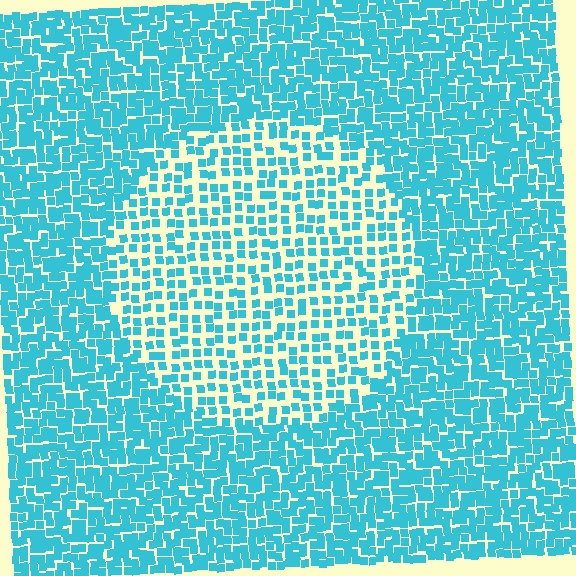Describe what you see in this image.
The image contains small cyan elements arranged at two different densities. A circle-shaped region is visible where the elements are less densely packed than the surrounding area.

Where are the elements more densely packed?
The elements are more densely packed outside the circle boundary.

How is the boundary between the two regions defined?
The boundary is defined by a change in element density (approximately 2.0x ratio). All elements are the same color, size, and shape.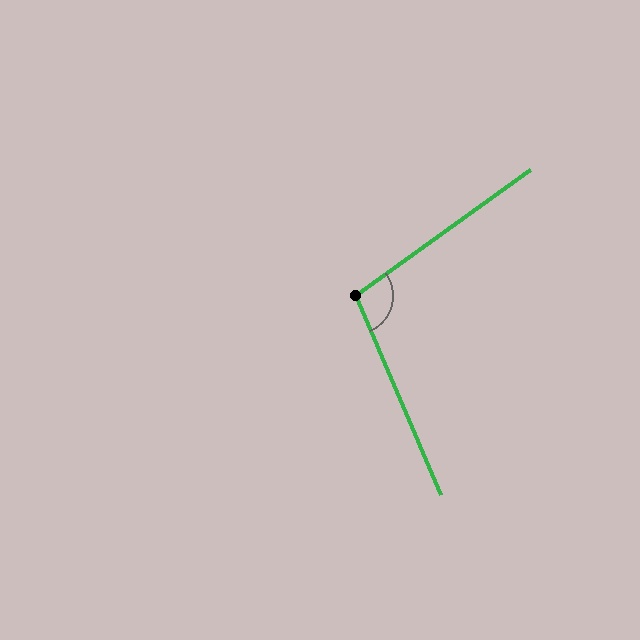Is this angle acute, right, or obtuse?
It is obtuse.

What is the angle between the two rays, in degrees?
Approximately 103 degrees.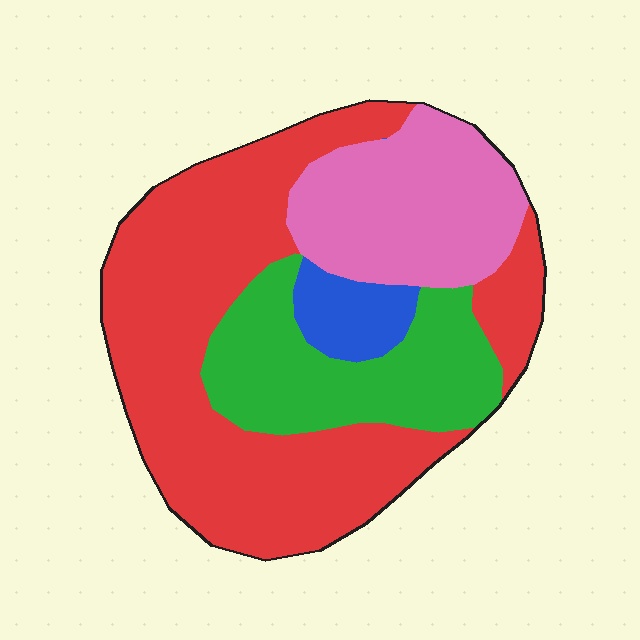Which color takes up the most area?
Red, at roughly 50%.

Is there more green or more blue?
Green.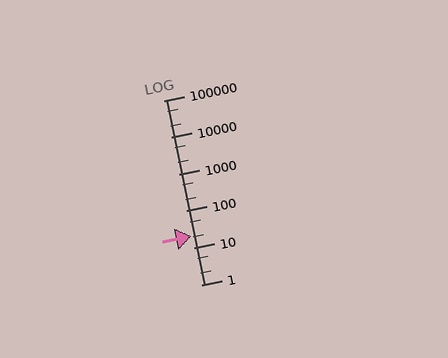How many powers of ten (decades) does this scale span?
The scale spans 5 decades, from 1 to 100000.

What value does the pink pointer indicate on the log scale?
The pointer indicates approximately 21.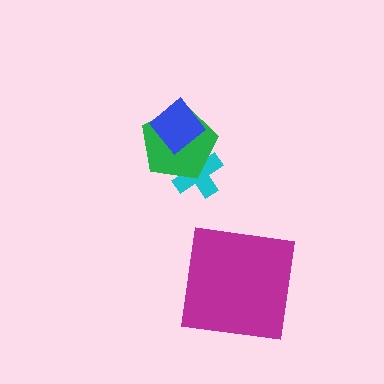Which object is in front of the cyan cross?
The green pentagon is in front of the cyan cross.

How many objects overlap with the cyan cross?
1 object overlaps with the cyan cross.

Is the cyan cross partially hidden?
Yes, it is partially covered by another shape.